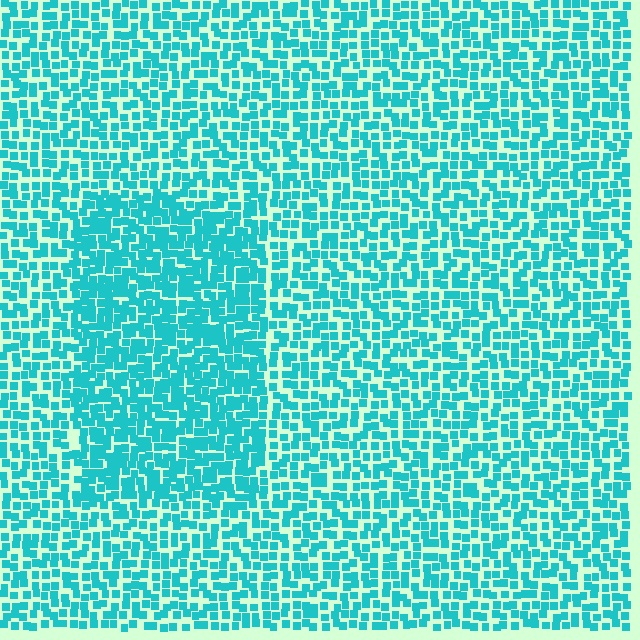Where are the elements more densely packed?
The elements are more densely packed inside the rectangle boundary.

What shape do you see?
I see a rectangle.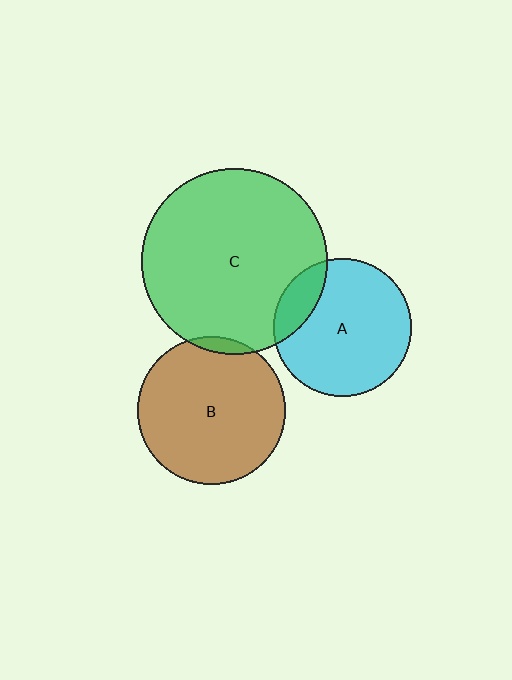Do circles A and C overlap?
Yes.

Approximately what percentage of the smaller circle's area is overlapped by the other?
Approximately 15%.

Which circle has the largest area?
Circle C (green).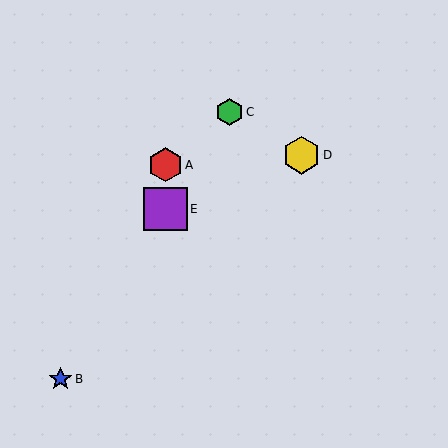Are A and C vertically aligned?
No, A is at x≈165 and C is at x≈229.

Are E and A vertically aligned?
Yes, both are at x≈165.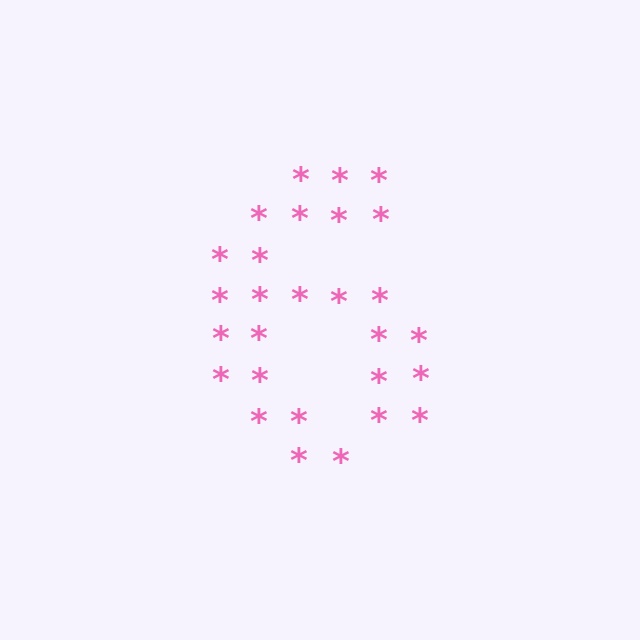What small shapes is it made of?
It is made of small asterisks.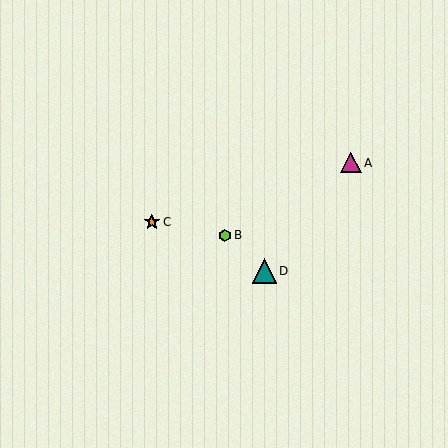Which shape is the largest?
The teal triangle (labeled D) is the largest.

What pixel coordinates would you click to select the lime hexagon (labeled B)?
Click at (225, 235) to select the lime hexagon B.